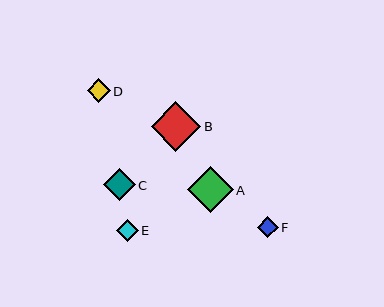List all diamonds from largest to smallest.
From largest to smallest: B, A, C, D, E, F.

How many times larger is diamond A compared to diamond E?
Diamond A is approximately 2.1 times the size of diamond E.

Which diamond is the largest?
Diamond B is the largest with a size of approximately 49 pixels.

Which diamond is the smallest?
Diamond F is the smallest with a size of approximately 21 pixels.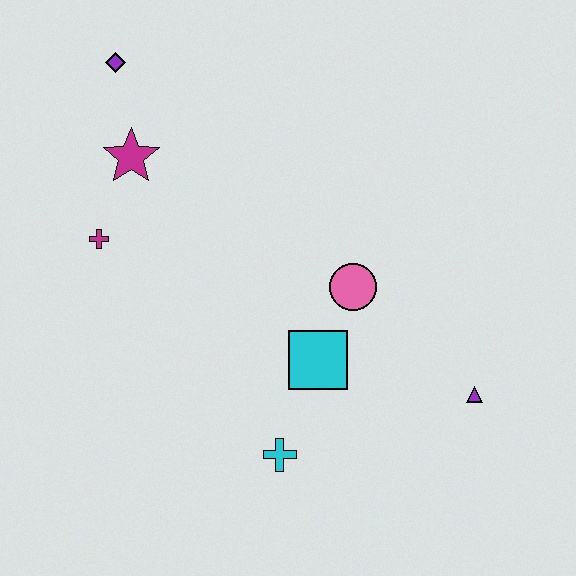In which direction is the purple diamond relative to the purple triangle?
The purple diamond is to the left of the purple triangle.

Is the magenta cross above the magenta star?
No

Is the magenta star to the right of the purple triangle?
No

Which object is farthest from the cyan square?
The purple diamond is farthest from the cyan square.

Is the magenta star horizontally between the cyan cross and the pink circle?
No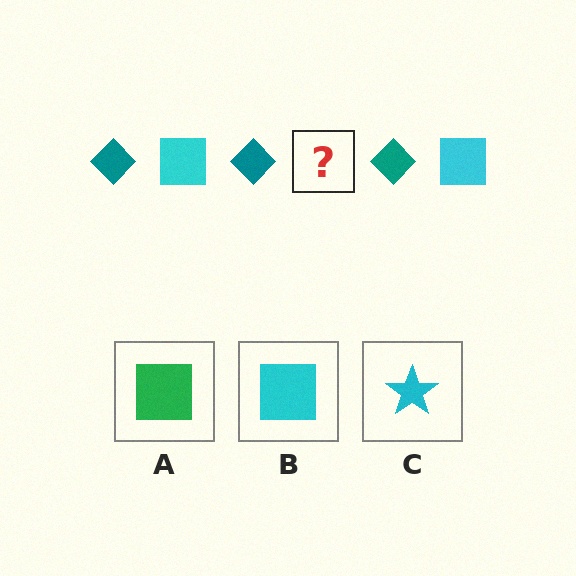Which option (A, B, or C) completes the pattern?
B.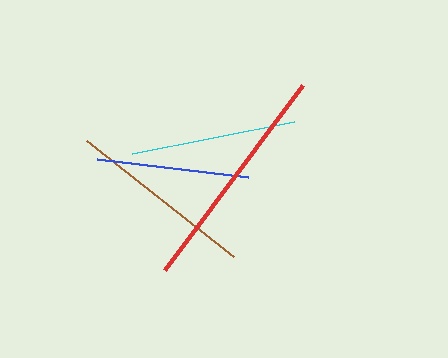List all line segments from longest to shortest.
From longest to shortest: red, brown, cyan, blue.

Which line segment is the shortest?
The blue line is the shortest at approximately 151 pixels.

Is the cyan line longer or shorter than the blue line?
The cyan line is longer than the blue line.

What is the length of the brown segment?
The brown segment is approximately 187 pixels long.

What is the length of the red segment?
The red segment is approximately 231 pixels long.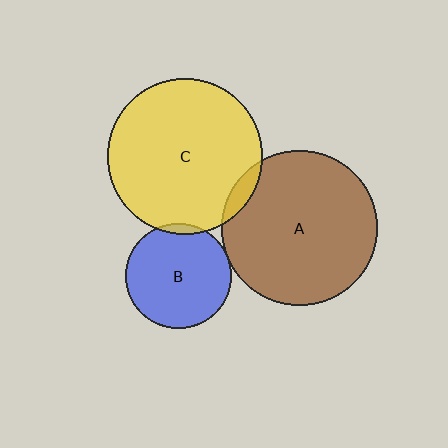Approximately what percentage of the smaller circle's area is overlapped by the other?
Approximately 5%.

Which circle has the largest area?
Circle A (brown).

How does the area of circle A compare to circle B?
Approximately 2.2 times.